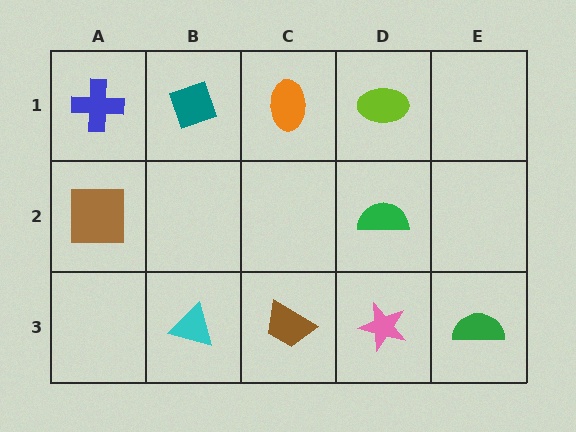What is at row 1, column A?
A blue cross.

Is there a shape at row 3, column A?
No, that cell is empty.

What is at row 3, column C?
A brown trapezoid.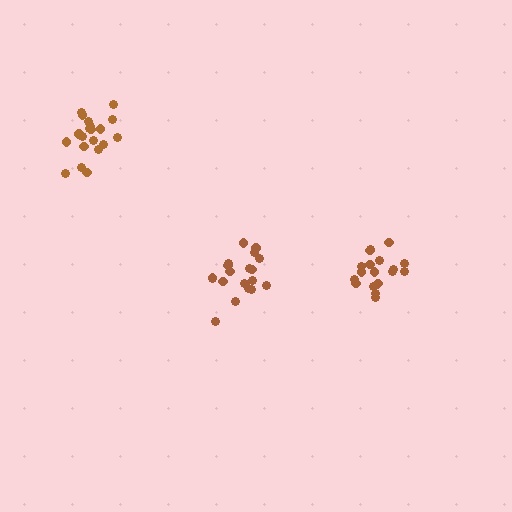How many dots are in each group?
Group 1: 19 dots, Group 2: 19 dots, Group 3: 20 dots (58 total).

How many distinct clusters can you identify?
There are 3 distinct clusters.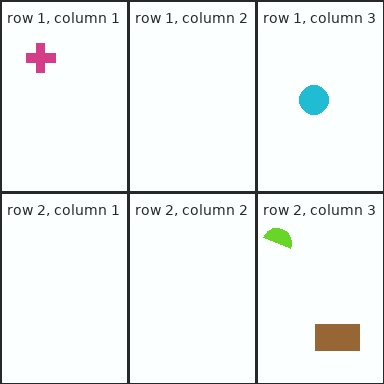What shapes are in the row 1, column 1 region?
The magenta cross.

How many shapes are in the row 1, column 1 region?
1.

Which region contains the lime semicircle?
The row 2, column 3 region.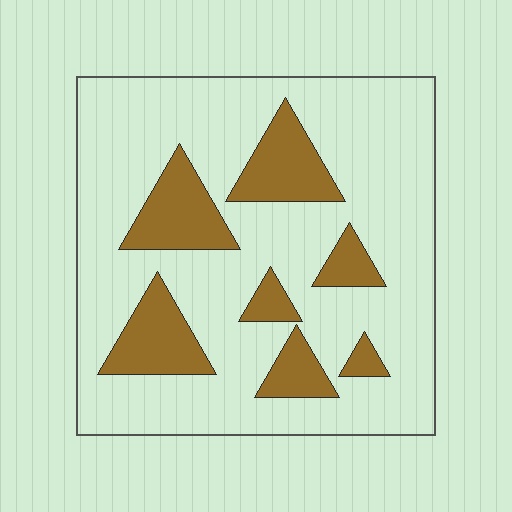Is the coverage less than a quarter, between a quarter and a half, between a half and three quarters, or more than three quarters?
Less than a quarter.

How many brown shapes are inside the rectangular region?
7.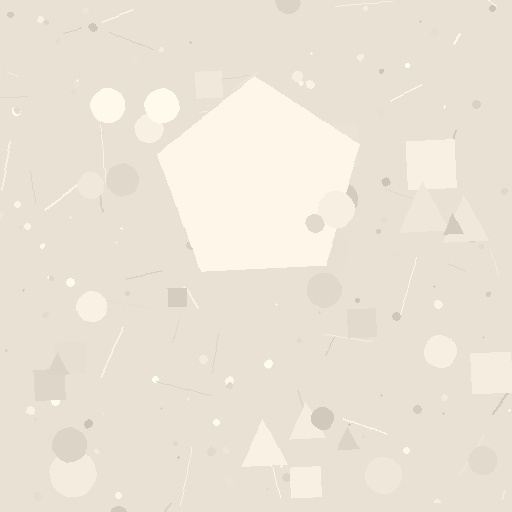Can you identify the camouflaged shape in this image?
The camouflaged shape is a pentagon.